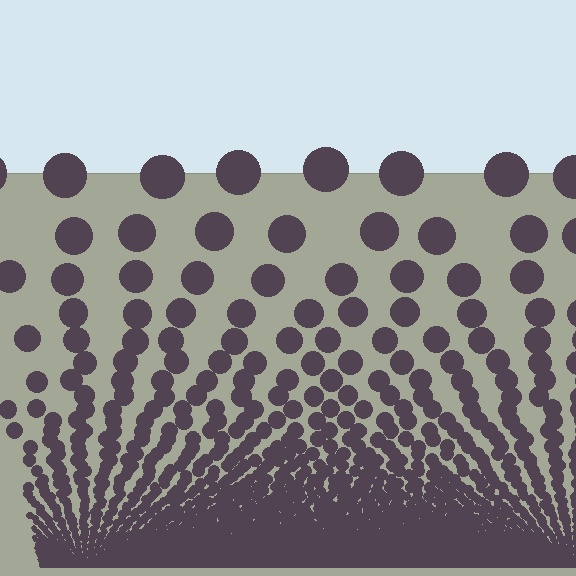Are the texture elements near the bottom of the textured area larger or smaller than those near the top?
Smaller. The gradient is inverted — elements near the bottom are smaller and denser.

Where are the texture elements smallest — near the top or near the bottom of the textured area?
Near the bottom.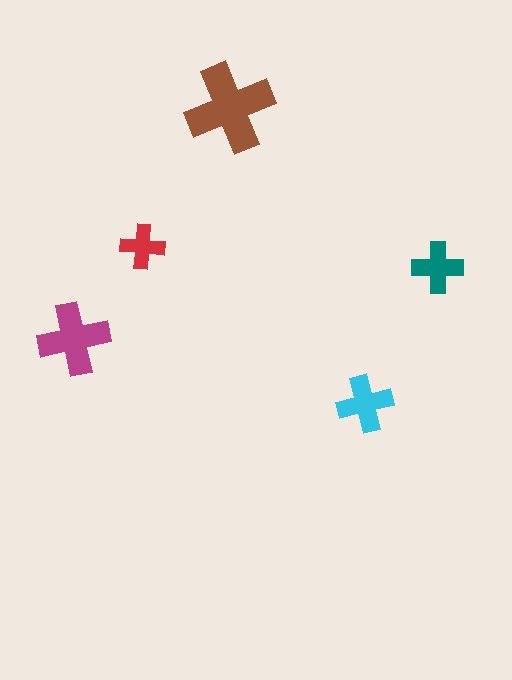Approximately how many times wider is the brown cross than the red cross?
About 2 times wider.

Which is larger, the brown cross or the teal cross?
The brown one.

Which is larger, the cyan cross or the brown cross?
The brown one.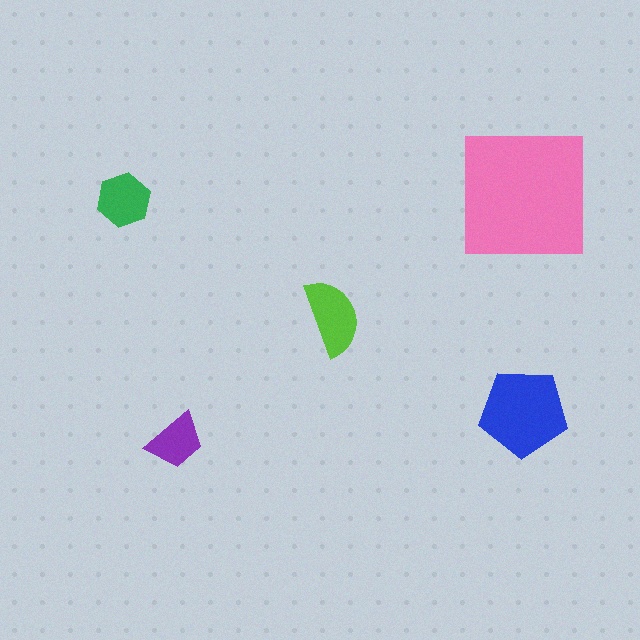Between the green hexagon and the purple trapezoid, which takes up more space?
The green hexagon.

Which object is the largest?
The pink square.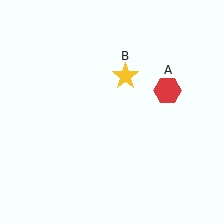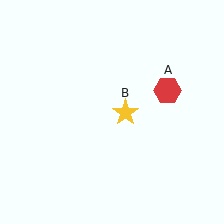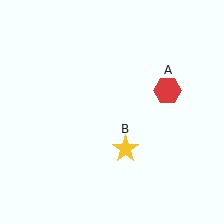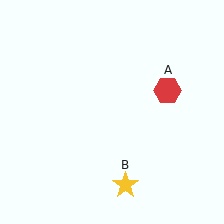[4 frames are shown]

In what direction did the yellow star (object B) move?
The yellow star (object B) moved down.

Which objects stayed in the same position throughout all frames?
Red hexagon (object A) remained stationary.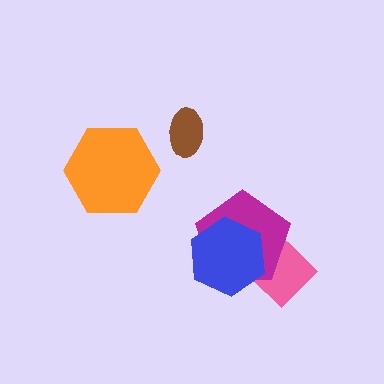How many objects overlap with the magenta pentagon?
2 objects overlap with the magenta pentagon.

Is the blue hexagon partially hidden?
No, no other shape covers it.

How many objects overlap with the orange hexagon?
0 objects overlap with the orange hexagon.